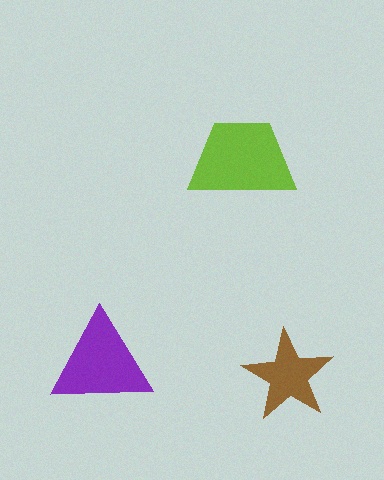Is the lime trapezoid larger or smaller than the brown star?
Larger.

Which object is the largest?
The lime trapezoid.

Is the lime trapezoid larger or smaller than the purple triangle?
Larger.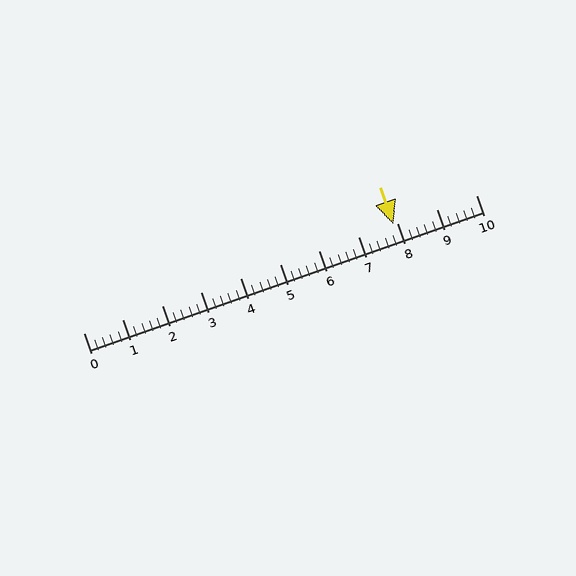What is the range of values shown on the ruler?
The ruler shows values from 0 to 10.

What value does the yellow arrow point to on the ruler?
The yellow arrow points to approximately 7.9.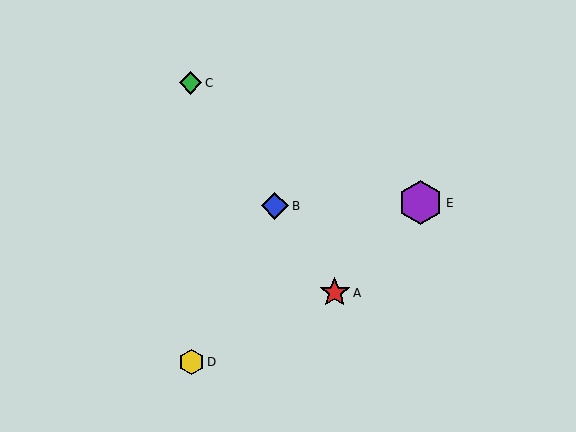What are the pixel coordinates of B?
Object B is at (275, 206).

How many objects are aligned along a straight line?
3 objects (A, B, C) are aligned along a straight line.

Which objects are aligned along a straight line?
Objects A, B, C are aligned along a straight line.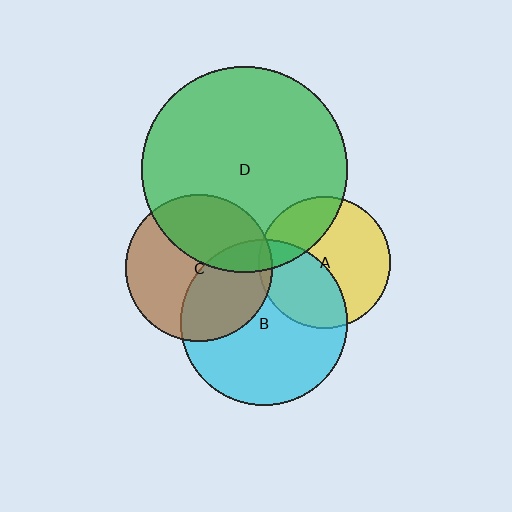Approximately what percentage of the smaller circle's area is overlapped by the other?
Approximately 25%.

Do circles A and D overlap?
Yes.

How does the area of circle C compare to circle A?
Approximately 1.2 times.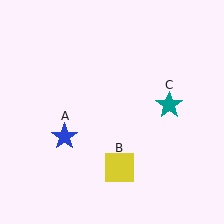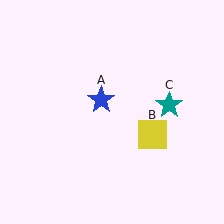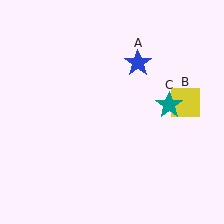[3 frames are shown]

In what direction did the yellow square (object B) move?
The yellow square (object B) moved up and to the right.